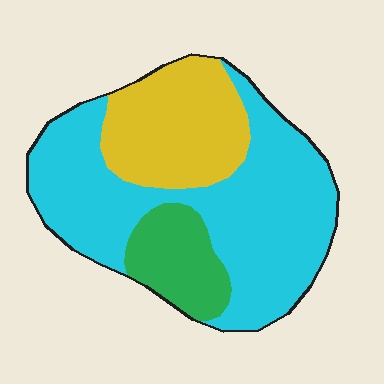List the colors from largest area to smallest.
From largest to smallest: cyan, yellow, green.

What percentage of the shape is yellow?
Yellow covers roughly 25% of the shape.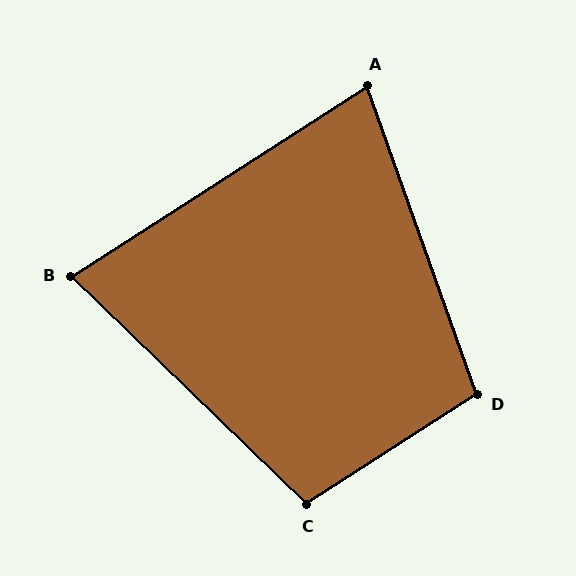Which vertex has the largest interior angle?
C, at approximately 103 degrees.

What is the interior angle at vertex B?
Approximately 77 degrees (acute).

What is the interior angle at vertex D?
Approximately 103 degrees (obtuse).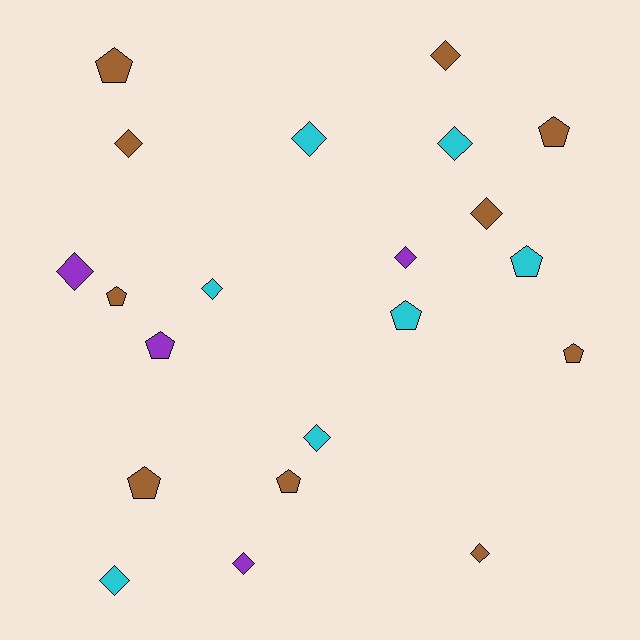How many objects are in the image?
There are 21 objects.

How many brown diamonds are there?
There are 4 brown diamonds.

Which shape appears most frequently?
Diamond, with 12 objects.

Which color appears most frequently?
Brown, with 10 objects.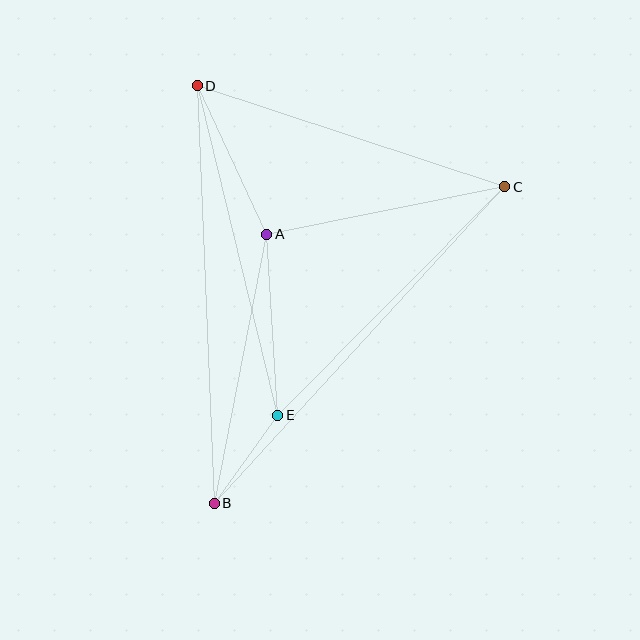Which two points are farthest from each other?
Points B and C are farthest from each other.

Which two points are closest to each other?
Points B and E are closest to each other.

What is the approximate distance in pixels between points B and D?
The distance between B and D is approximately 418 pixels.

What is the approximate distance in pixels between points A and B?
The distance between A and B is approximately 274 pixels.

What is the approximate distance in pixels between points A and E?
The distance between A and E is approximately 181 pixels.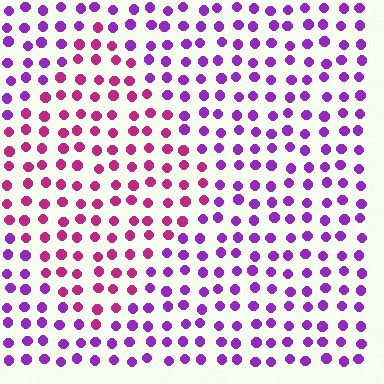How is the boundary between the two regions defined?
The boundary is defined purely by a slight shift in hue (about 40 degrees). Spacing, size, and orientation are identical on both sides.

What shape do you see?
I see a diamond.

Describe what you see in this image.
The image is filled with small purple elements in a uniform arrangement. A diamond-shaped region is visible where the elements are tinted to a slightly different hue, forming a subtle color boundary.